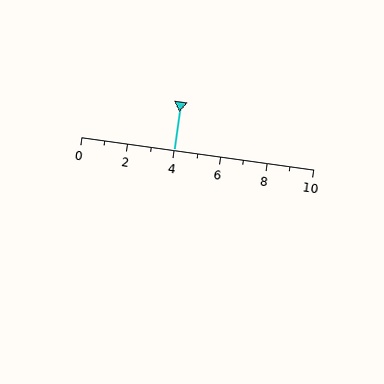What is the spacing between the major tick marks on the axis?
The major ticks are spaced 2 apart.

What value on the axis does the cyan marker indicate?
The marker indicates approximately 4.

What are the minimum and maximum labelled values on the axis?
The axis runs from 0 to 10.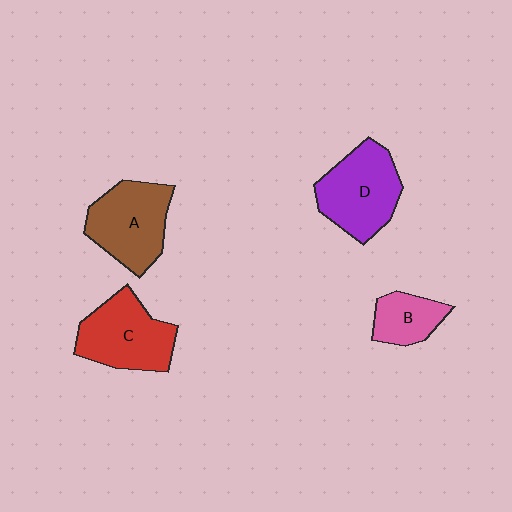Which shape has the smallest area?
Shape B (pink).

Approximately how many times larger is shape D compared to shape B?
Approximately 1.9 times.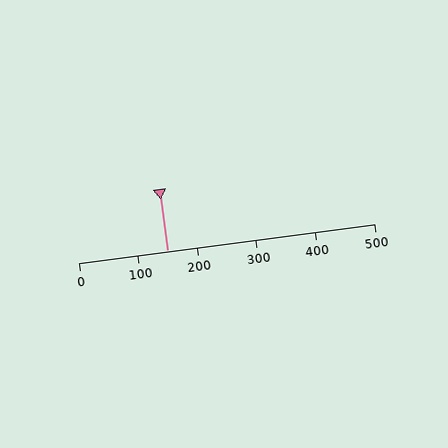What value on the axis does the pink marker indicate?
The marker indicates approximately 150.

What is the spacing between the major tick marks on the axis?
The major ticks are spaced 100 apart.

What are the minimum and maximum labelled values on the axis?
The axis runs from 0 to 500.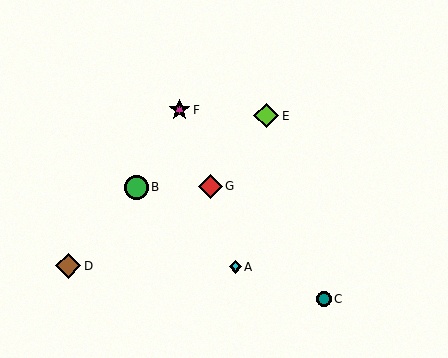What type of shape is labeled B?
Shape B is a green circle.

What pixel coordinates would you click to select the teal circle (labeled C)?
Click at (324, 299) to select the teal circle C.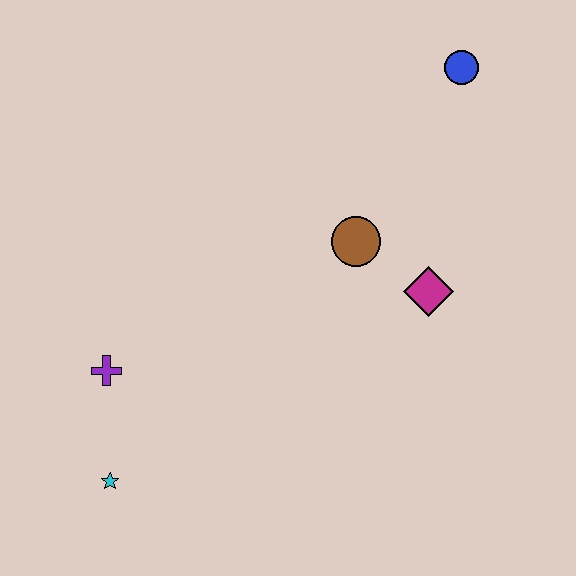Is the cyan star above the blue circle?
No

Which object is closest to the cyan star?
The purple cross is closest to the cyan star.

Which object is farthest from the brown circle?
The cyan star is farthest from the brown circle.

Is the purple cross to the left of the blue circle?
Yes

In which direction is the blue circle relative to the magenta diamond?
The blue circle is above the magenta diamond.